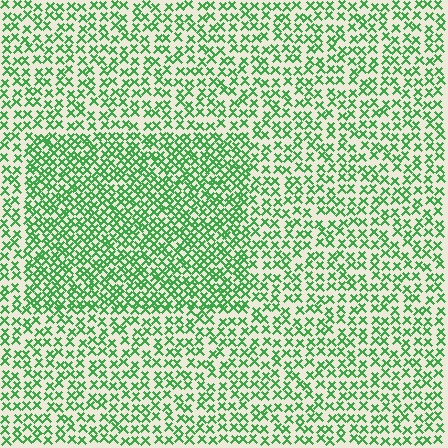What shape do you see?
I see a rectangle.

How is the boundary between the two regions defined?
The boundary is defined by a change in element density (approximately 1.7x ratio). All elements are the same color, size, and shape.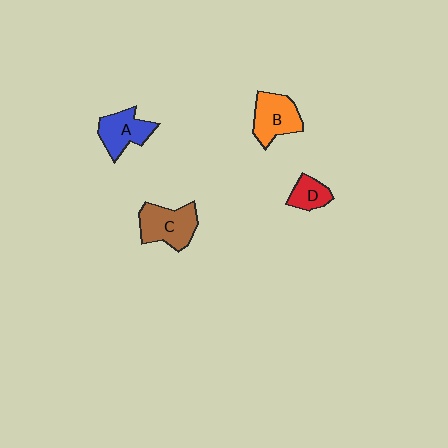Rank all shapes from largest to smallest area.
From largest to smallest: C (brown), B (orange), A (blue), D (red).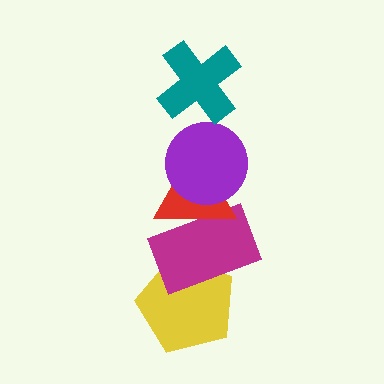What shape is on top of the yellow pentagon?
The magenta rectangle is on top of the yellow pentagon.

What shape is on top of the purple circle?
The teal cross is on top of the purple circle.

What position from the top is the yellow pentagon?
The yellow pentagon is 5th from the top.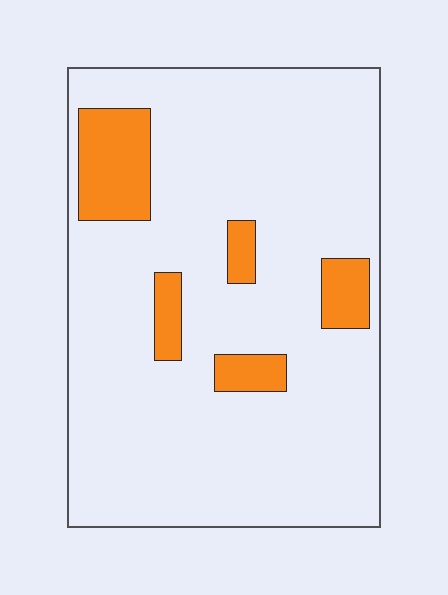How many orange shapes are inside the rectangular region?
5.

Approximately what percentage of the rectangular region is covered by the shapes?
Approximately 15%.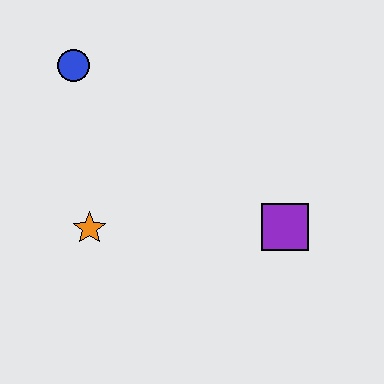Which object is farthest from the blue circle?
The purple square is farthest from the blue circle.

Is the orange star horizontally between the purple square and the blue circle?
Yes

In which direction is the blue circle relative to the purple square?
The blue circle is to the left of the purple square.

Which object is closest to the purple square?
The orange star is closest to the purple square.